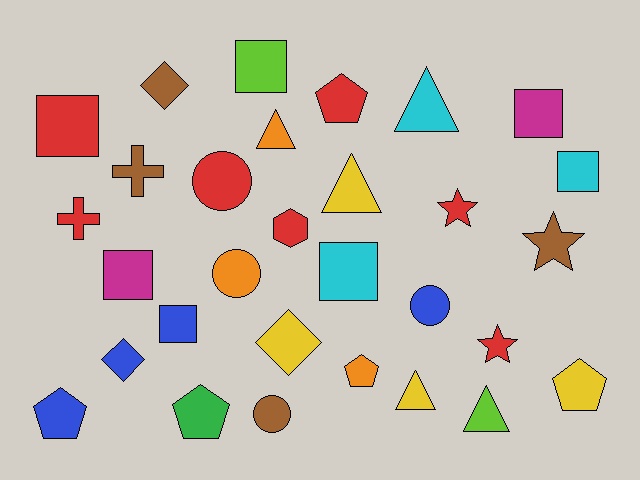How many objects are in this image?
There are 30 objects.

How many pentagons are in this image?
There are 5 pentagons.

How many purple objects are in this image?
There are no purple objects.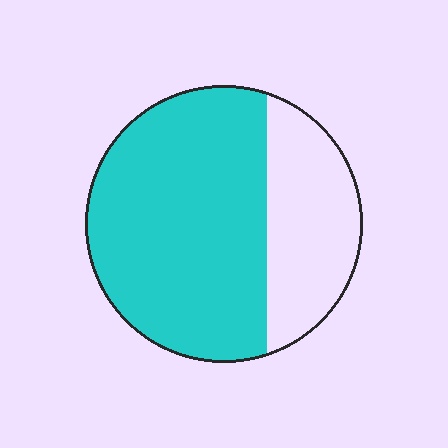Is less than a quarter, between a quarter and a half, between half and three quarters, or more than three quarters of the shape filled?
Between half and three quarters.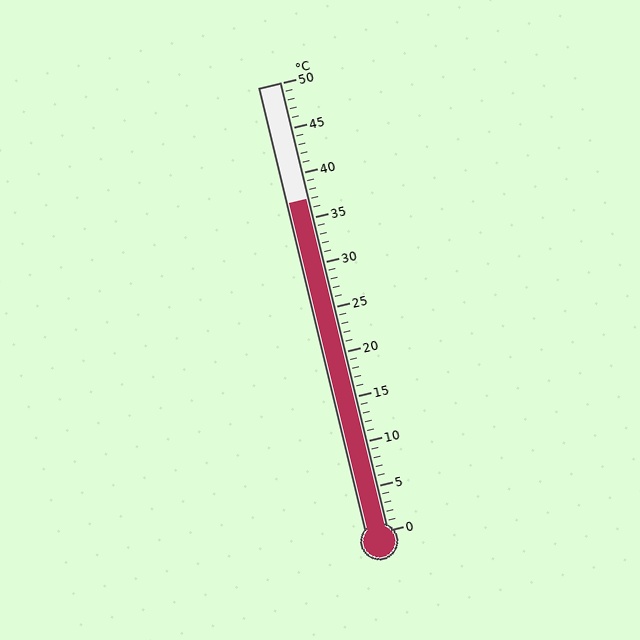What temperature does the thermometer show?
The thermometer shows approximately 37°C.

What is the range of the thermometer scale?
The thermometer scale ranges from 0°C to 50°C.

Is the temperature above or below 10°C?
The temperature is above 10°C.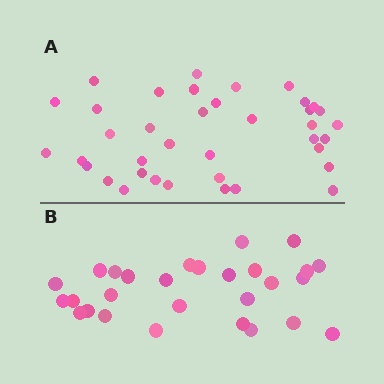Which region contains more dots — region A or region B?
Region A (the top region) has more dots.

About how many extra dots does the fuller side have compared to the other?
Region A has roughly 10 or so more dots than region B.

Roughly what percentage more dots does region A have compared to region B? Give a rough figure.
About 35% more.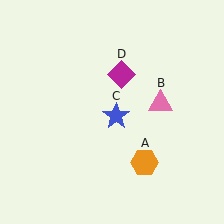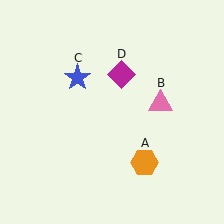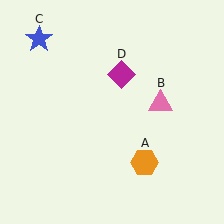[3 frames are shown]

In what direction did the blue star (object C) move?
The blue star (object C) moved up and to the left.